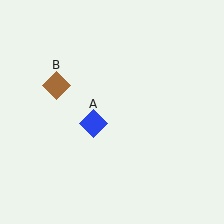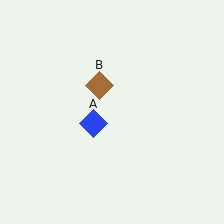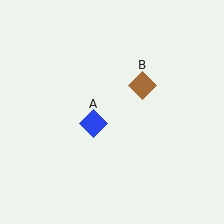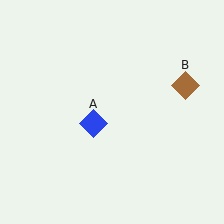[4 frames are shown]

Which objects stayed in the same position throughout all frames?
Blue diamond (object A) remained stationary.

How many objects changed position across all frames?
1 object changed position: brown diamond (object B).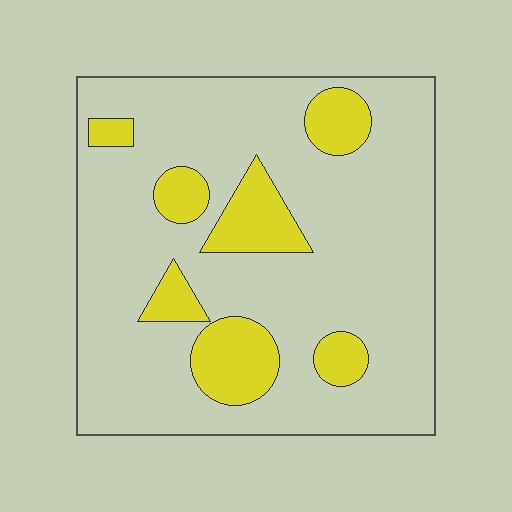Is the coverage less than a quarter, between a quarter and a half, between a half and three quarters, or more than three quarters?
Less than a quarter.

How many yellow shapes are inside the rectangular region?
7.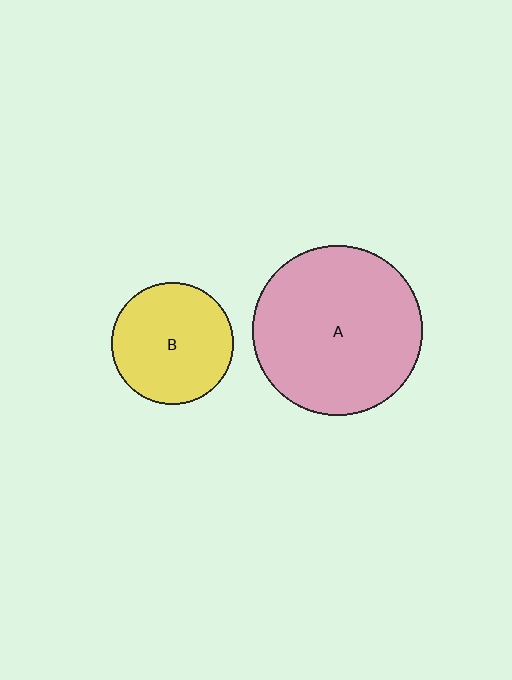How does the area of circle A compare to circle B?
Approximately 1.9 times.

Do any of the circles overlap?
No, none of the circles overlap.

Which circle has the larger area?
Circle A (pink).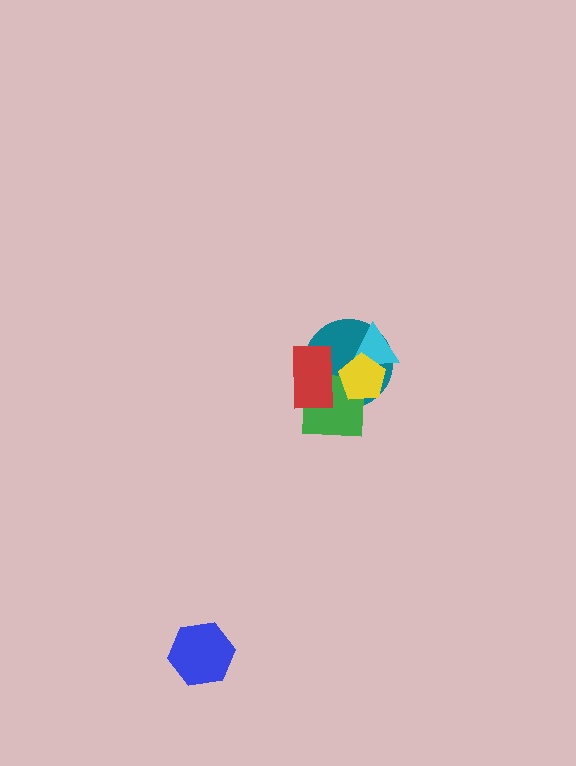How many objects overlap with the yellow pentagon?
4 objects overlap with the yellow pentagon.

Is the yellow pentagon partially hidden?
No, no other shape covers it.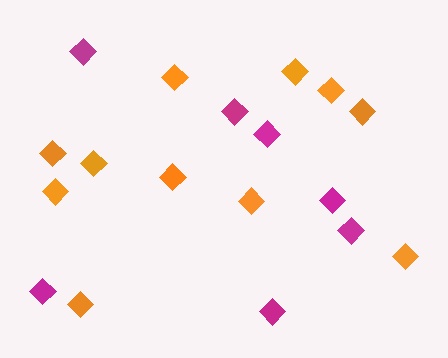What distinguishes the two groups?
There are 2 groups: one group of orange diamonds (11) and one group of magenta diamonds (7).